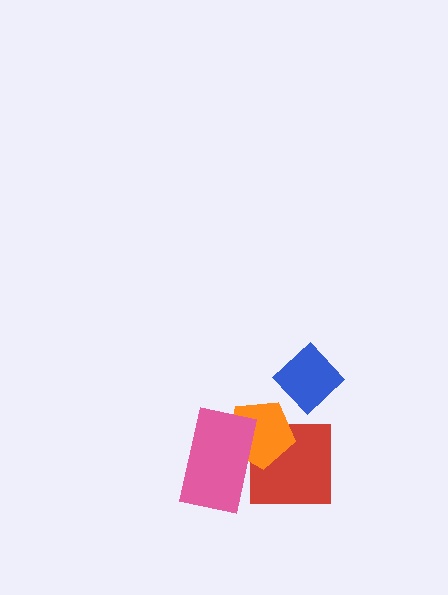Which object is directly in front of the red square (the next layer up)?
The orange pentagon is directly in front of the red square.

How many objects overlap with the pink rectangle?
2 objects overlap with the pink rectangle.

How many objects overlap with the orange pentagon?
2 objects overlap with the orange pentagon.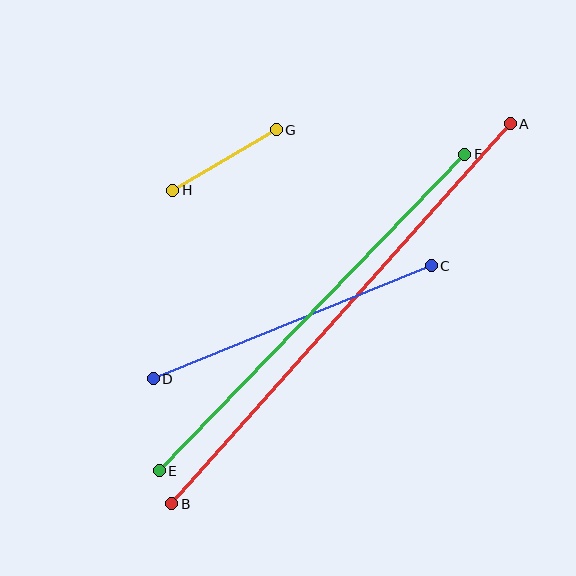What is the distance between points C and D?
The distance is approximately 300 pixels.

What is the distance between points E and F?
The distance is approximately 440 pixels.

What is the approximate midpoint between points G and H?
The midpoint is at approximately (225, 160) pixels.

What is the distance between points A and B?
The distance is approximately 509 pixels.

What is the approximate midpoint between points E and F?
The midpoint is at approximately (312, 313) pixels.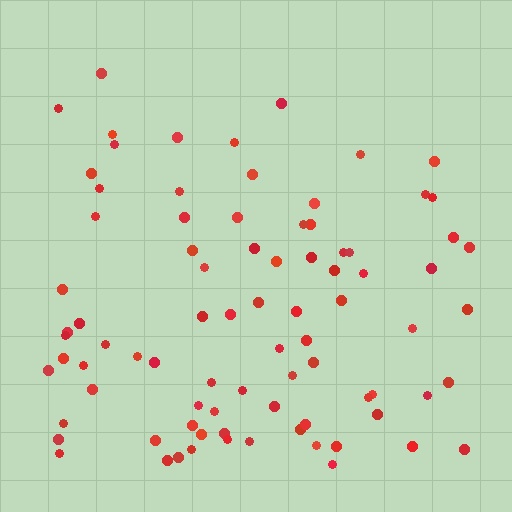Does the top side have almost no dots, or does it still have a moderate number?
Still a moderate number, just noticeably fewer than the bottom.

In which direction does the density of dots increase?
From top to bottom, with the bottom side densest.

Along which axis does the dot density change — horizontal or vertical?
Vertical.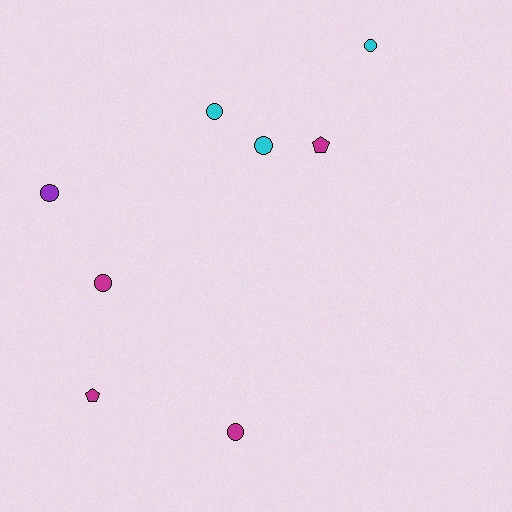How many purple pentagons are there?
There are no purple pentagons.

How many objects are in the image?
There are 8 objects.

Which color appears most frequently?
Magenta, with 4 objects.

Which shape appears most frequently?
Circle, with 6 objects.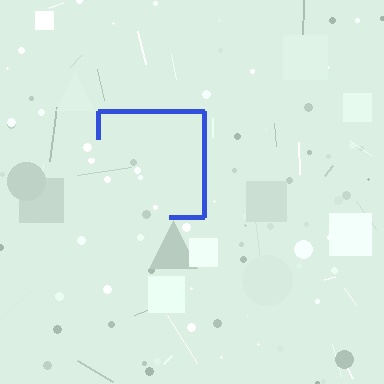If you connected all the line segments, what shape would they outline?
They would outline a square.